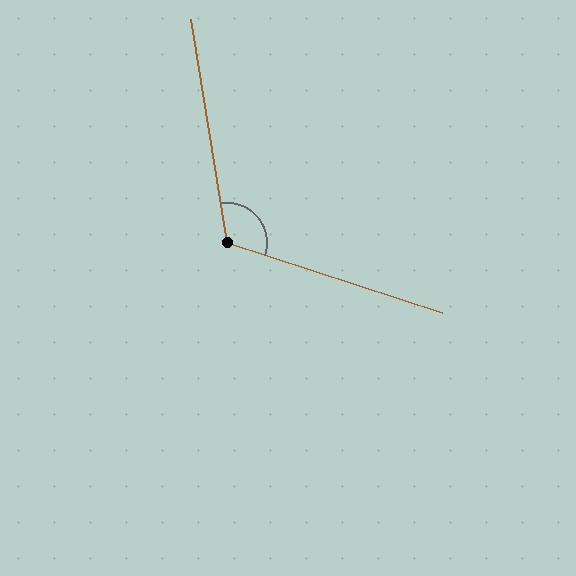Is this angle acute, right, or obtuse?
It is obtuse.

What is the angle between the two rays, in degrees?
Approximately 117 degrees.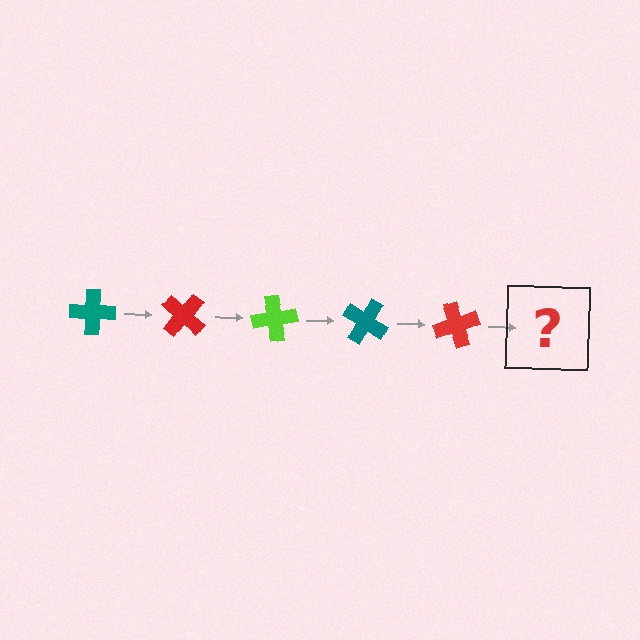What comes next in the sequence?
The next element should be a lime cross, rotated 200 degrees from the start.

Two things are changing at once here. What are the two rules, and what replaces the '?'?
The two rules are that it rotates 40 degrees each step and the color cycles through teal, red, and lime. The '?' should be a lime cross, rotated 200 degrees from the start.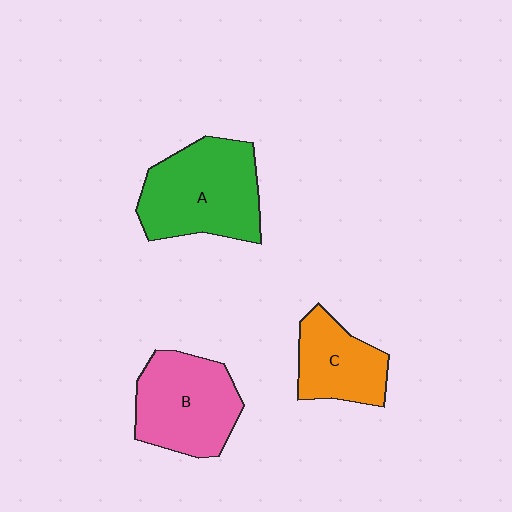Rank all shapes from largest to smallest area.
From largest to smallest: A (green), B (pink), C (orange).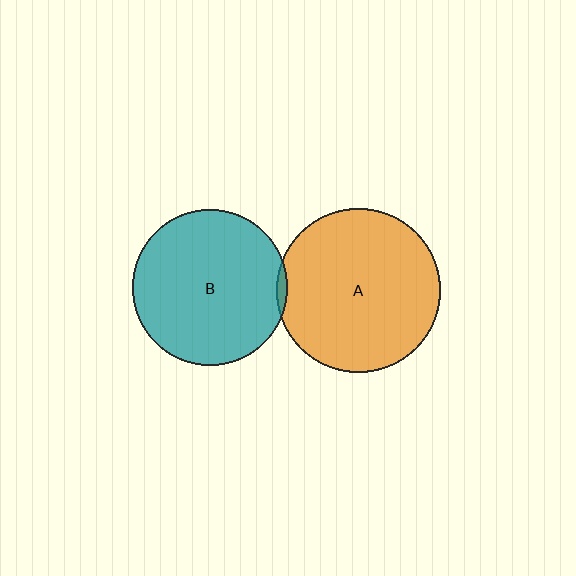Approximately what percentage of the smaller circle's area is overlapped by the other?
Approximately 5%.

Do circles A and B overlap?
Yes.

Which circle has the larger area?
Circle A (orange).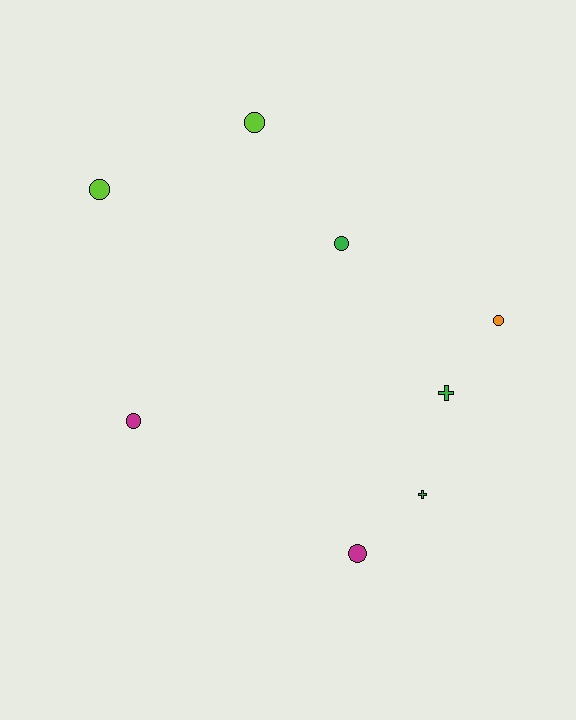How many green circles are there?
There is 1 green circle.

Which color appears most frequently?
Green, with 3 objects.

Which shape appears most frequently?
Circle, with 6 objects.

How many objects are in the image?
There are 8 objects.